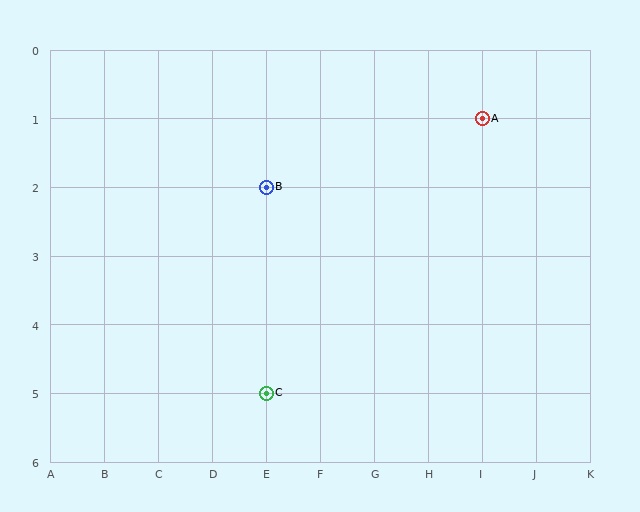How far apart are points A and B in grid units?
Points A and B are 4 columns and 1 row apart (about 4.1 grid units diagonally).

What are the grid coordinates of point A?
Point A is at grid coordinates (I, 1).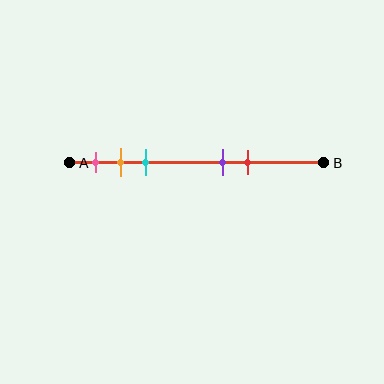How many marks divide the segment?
There are 5 marks dividing the segment.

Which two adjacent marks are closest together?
The orange and cyan marks are the closest adjacent pair.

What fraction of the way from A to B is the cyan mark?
The cyan mark is approximately 30% (0.3) of the way from A to B.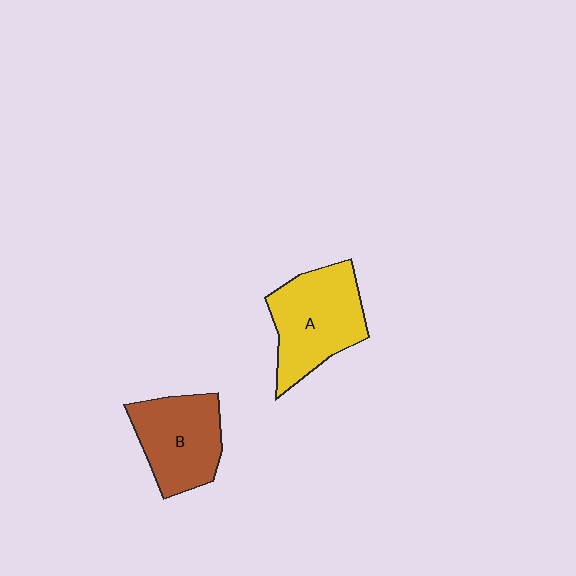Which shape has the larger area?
Shape A (yellow).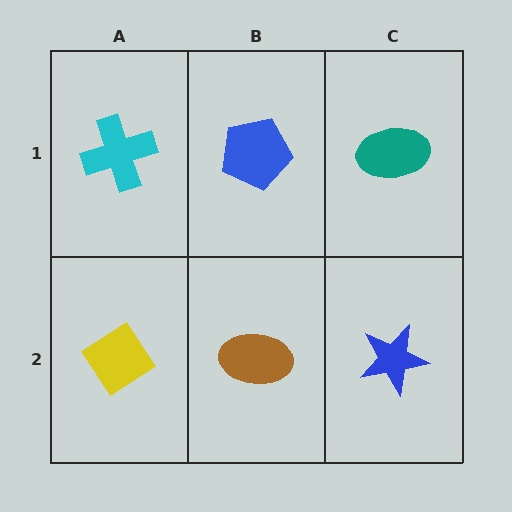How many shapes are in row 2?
3 shapes.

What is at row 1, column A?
A cyan cross.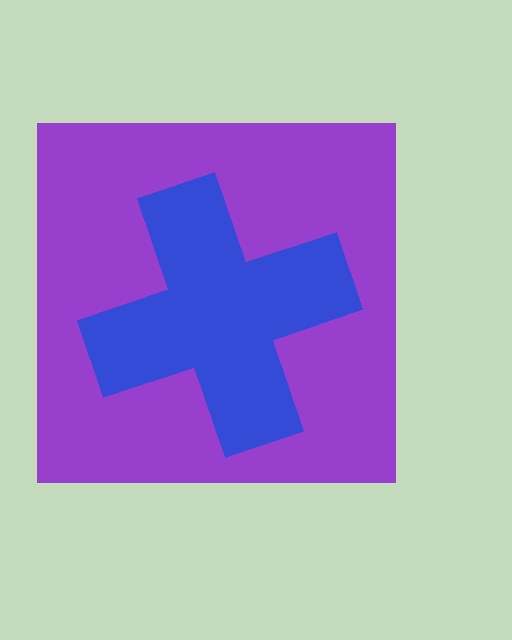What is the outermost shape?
The purple square.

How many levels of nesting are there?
2.